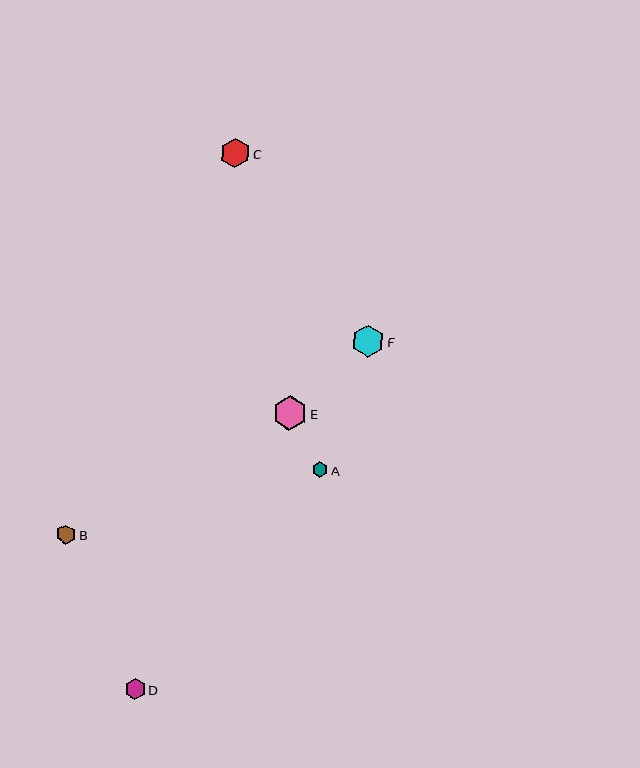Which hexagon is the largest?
Hexagon E is the largest with a size of approximately 34 pixels.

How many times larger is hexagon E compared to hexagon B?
Hexagon E is approximately 1.8 times the size of hexagon B.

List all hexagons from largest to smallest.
From largest to smallest: E, F, C, D, B, A.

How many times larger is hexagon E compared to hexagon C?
Hexagon E is approximately 1.2 times the size of hexagon C.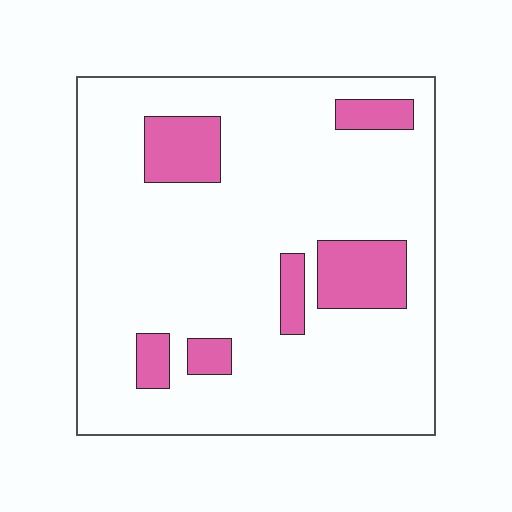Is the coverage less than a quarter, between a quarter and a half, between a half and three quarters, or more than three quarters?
Less than a quarter.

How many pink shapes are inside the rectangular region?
6.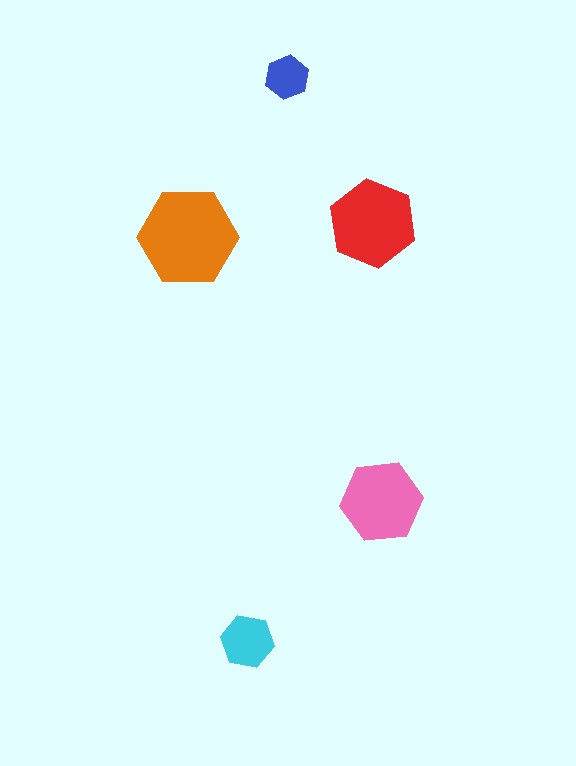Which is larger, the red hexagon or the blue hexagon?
The red one.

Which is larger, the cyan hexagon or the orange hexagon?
The orange one.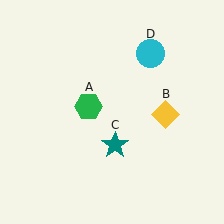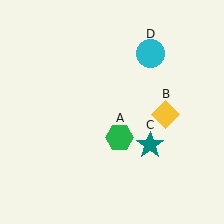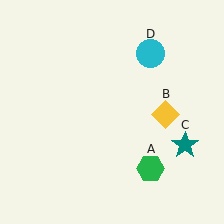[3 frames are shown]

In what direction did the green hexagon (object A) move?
The green hexagon (object A) moved down and to the right.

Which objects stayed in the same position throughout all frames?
Yellow diamond (object B) and cyan circle (object D) remained stationary.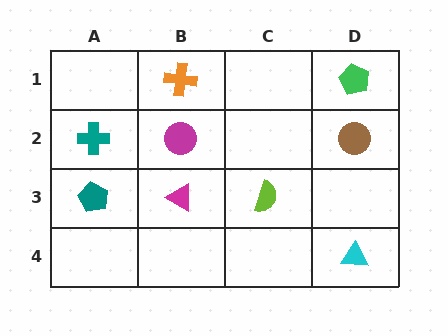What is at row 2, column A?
A teal cross.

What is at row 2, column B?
A magenta circle.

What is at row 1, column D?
A green pentagon.